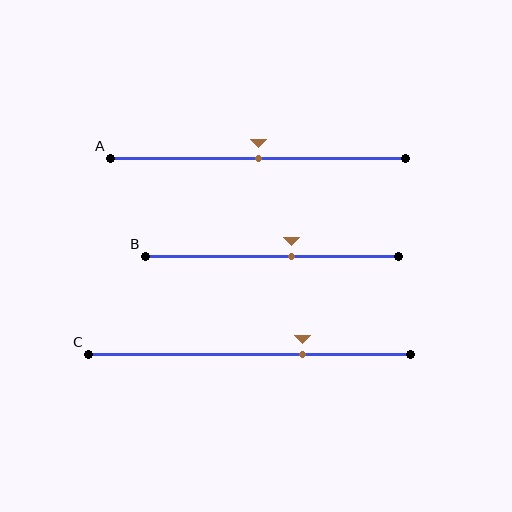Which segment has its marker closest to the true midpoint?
Segment A has its marker closest to the true midpoint.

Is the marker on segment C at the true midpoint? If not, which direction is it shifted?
No, the marker on segment C is shifted to the right by about 17% of the segment length.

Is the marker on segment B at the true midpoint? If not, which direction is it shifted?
No, the marker on segment B is shifted to the right by about 8% of the segment length.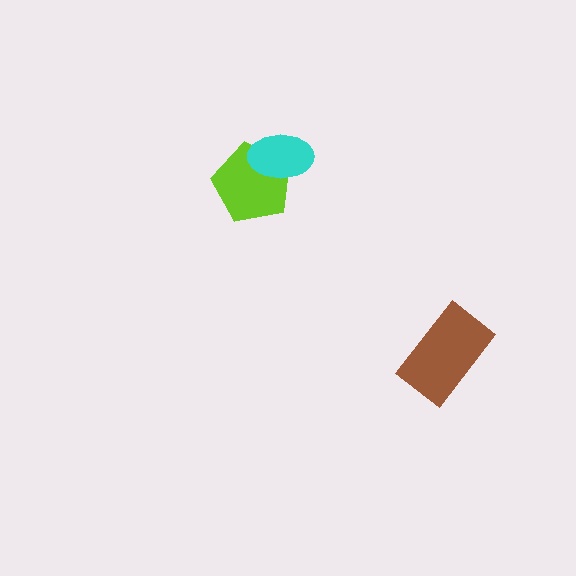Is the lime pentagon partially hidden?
Yes, it is partially covered by another shape.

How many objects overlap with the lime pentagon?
1 object overlaps with the lime pentagon.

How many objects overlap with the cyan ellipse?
1 object overlaps with the cyan ellipse.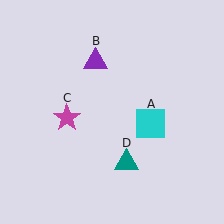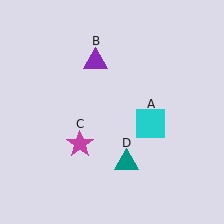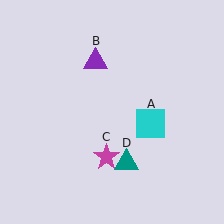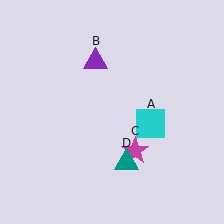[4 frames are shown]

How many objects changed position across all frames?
1 object changed position: magenta star (object C).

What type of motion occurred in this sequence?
The magenta star (object C) rotated counterclockwise around the center of the scene.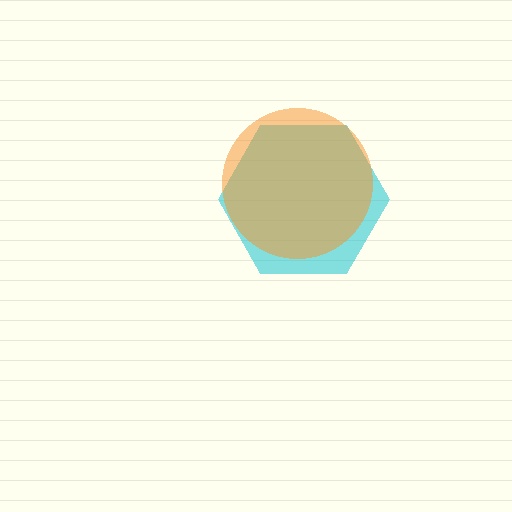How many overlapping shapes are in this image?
There are 2 overlapping shapes in the image.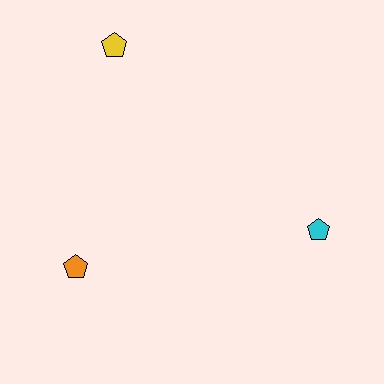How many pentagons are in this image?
There are 3 pentagons.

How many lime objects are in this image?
There are no lime objects.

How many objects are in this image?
There are 3 objects.